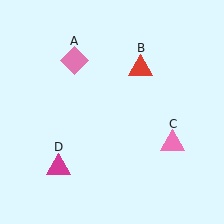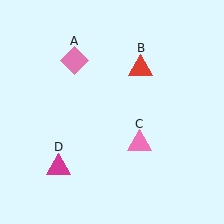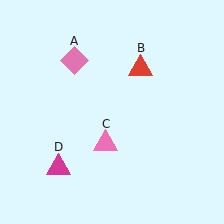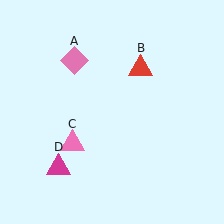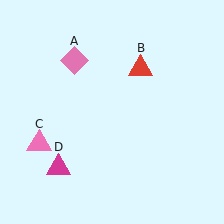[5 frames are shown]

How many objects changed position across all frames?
1 object changed position: pink triangle (object C).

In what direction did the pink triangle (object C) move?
The pink triangle (object C) moved left.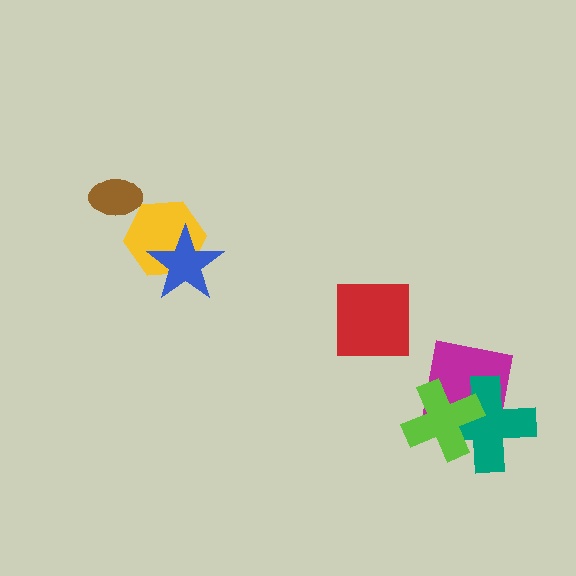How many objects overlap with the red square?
0 objects overlap with the red square.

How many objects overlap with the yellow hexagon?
1 object overlaps with the yellow hexagon.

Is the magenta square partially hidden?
Yes, it is partially covered by another shape.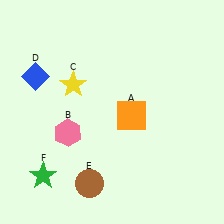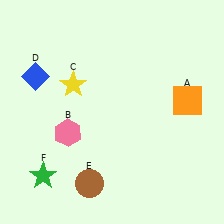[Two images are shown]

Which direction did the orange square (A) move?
The orange square (A) moved right.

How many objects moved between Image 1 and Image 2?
1 object moved between the two images.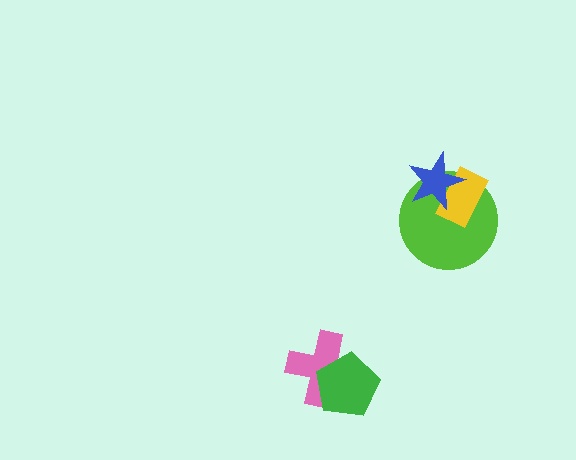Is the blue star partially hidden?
No, no other shape covers it.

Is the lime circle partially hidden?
Yes, it is partially covered by another shape.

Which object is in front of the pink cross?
The green pentagon is in front of the pink cross.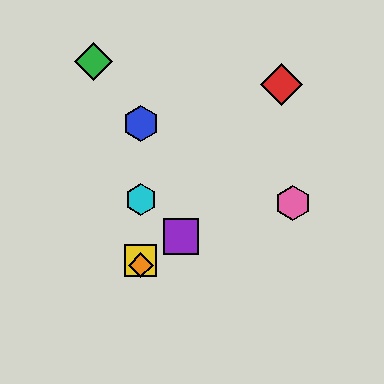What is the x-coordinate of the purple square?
The purple square is at x≈181.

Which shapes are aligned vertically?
The blue hexagon, the yellow square, the orange diamond, the cyan hexagon are aligned vertically.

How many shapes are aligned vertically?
4 shapes (the blue hexagon, the yellow square, the orange diamond, the cyan hexagon) are aligned vertically.